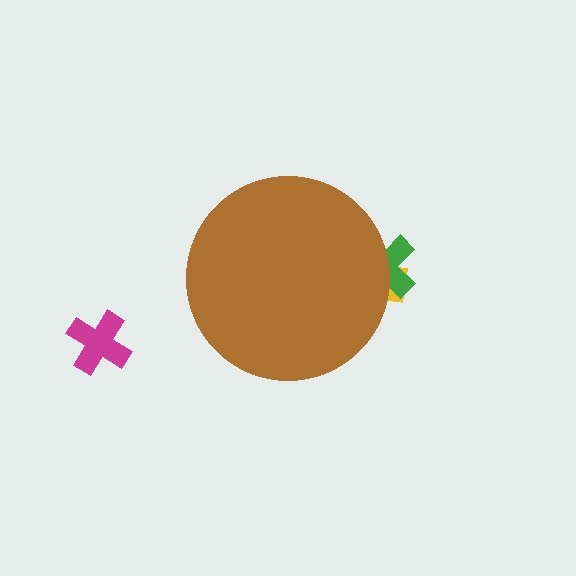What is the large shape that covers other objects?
A brown circle.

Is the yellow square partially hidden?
Yes, the yellow square is partially hidden behind the brown circle.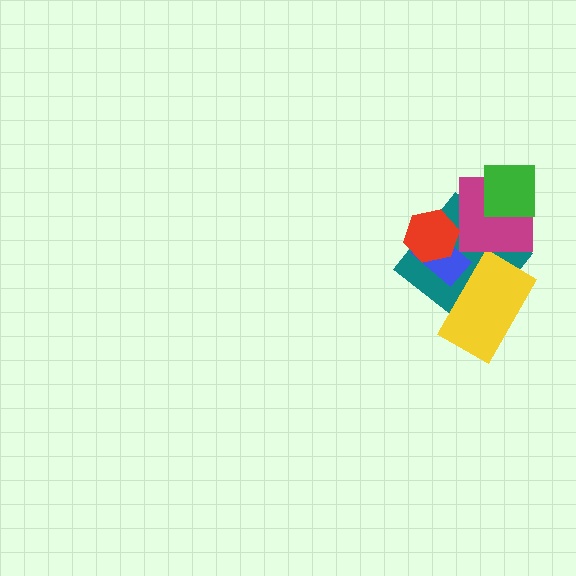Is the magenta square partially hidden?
Yes, it is partially covered by another shape.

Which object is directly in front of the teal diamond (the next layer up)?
The blue rectangle is directly in front of the teal diamond.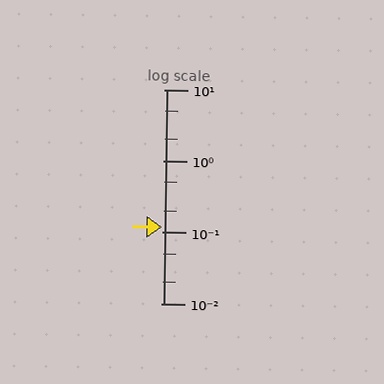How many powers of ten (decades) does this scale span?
The scale spans 3 decades, from 0.01 to 10.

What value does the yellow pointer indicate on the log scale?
The pointer indicates approximately 0.12.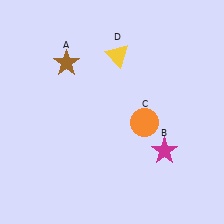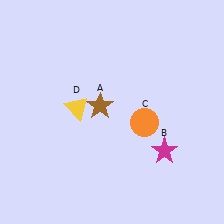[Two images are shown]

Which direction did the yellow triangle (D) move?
The yellow triangle (D) moved down.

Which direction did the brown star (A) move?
The brown star (A) moved down.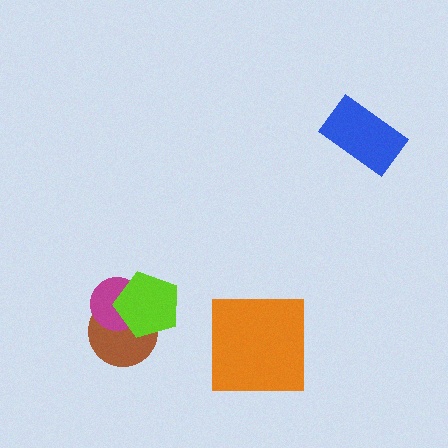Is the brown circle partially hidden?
Yes, it is partially covered by another shape.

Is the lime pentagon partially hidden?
No, no other shape covers it.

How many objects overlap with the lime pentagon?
2 objects overlap with the lime pentagon.